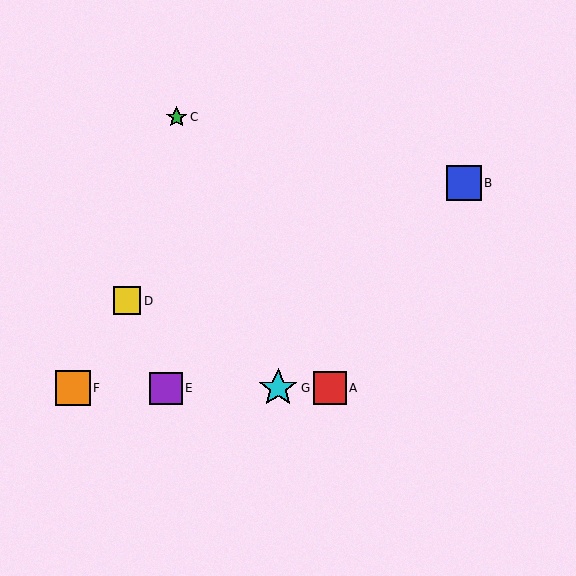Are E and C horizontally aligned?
No, E is at y≈388 and C is at y≈117.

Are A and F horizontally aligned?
Yes, both are at y≈388.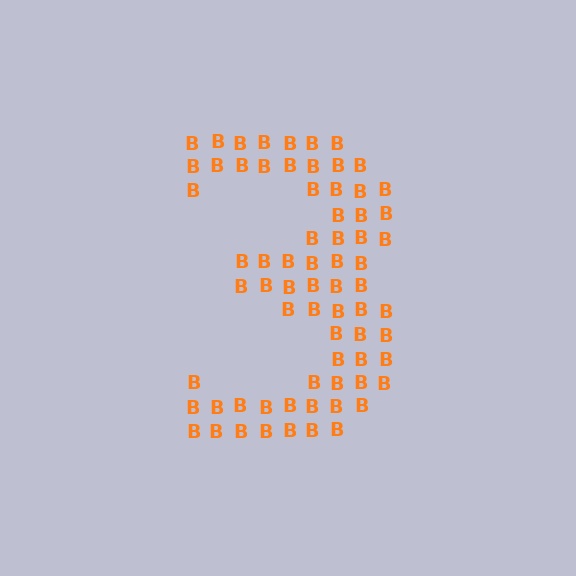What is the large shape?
The large shape is the digit 3.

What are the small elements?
The small elements are letter B's.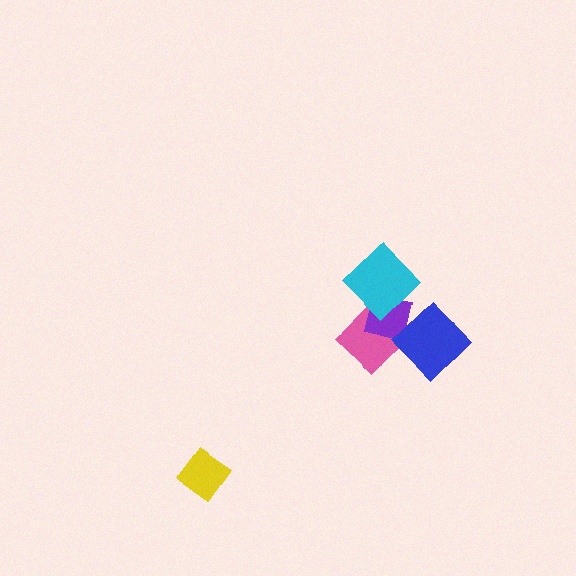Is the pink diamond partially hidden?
Yes, it is partially covered by another shape.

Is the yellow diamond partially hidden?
No, no other shape covers it.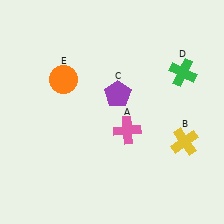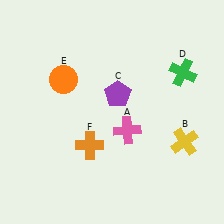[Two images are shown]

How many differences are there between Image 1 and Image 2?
There is 1 difference between the two images.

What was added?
An orange cross (F) was added in Image 2.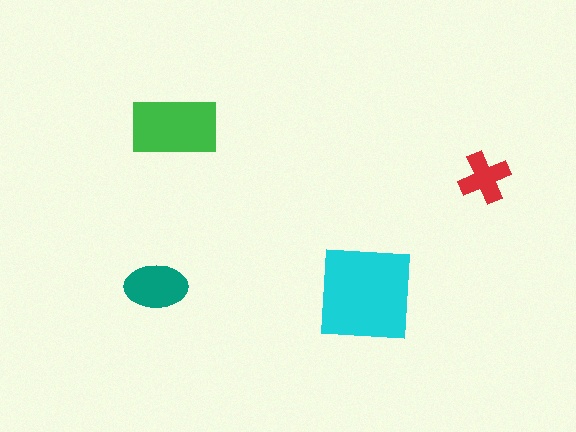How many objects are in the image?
There are 4 objects in the image.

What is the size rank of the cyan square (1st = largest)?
1st.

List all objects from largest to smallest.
The cyan square, the green rectangle, the teal ellipse, the red cross.